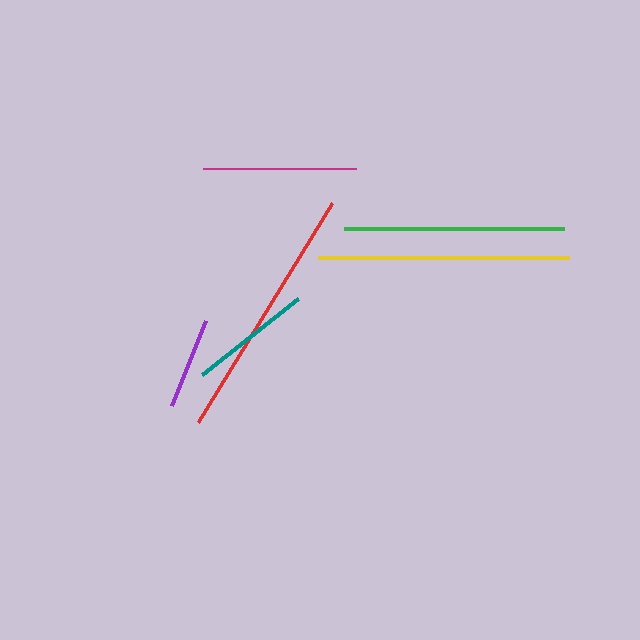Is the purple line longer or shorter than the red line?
The red line is longer than the purple line.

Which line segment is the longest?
The red line is the longest at approximately 257 pixels.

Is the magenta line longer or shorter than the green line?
The green line is longer than the magenta line.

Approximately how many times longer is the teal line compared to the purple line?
The teal line is approximately 1.3 times the length of the purple line.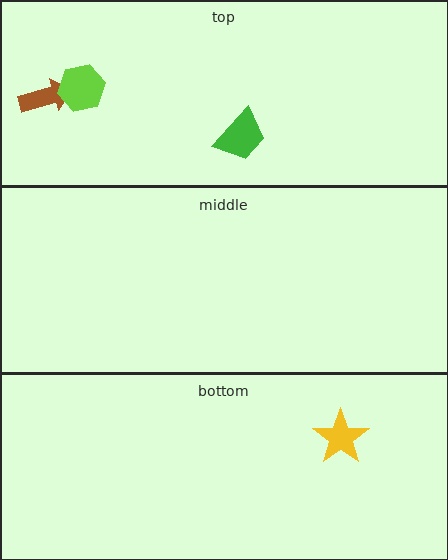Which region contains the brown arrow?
The top region.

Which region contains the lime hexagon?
The top region.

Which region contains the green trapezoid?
The top region.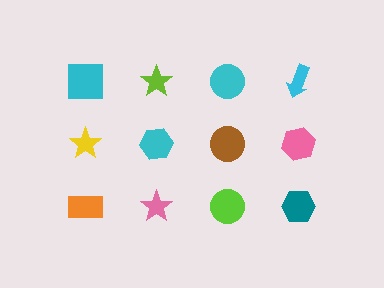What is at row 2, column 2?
A cyan hexagon.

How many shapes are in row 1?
4 shapes.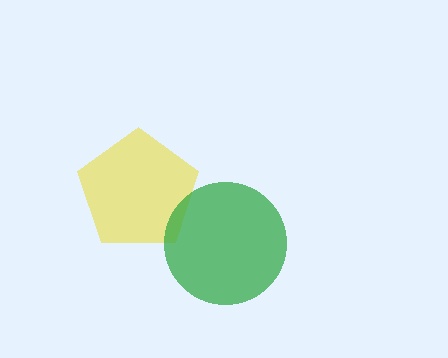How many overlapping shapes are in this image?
There are 2 overlapping shapes in the image.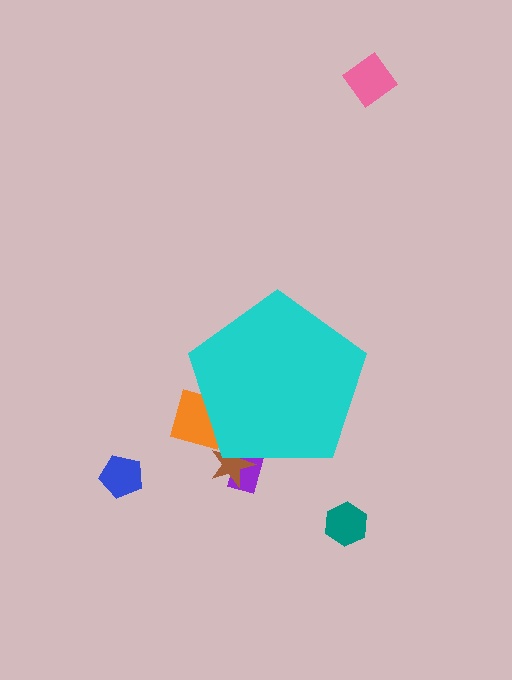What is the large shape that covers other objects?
A cyan pentagon.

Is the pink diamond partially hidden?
No, the pink diamond is fully visible.